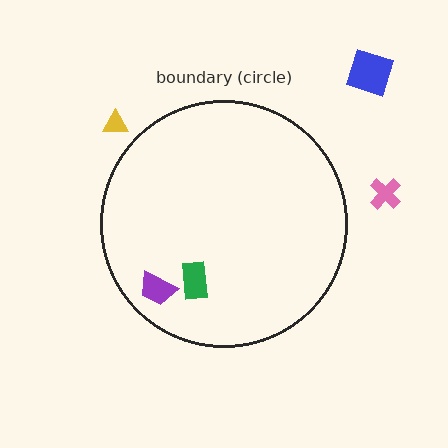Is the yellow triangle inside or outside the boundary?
Outside.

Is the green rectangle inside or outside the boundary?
Inside.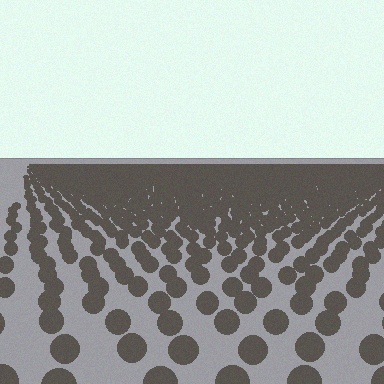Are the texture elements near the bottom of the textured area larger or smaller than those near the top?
Larger. Near the bottom, elements are closer to the viewer and appear at a bigger on-screen size.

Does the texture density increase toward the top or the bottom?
Density increases toward the top.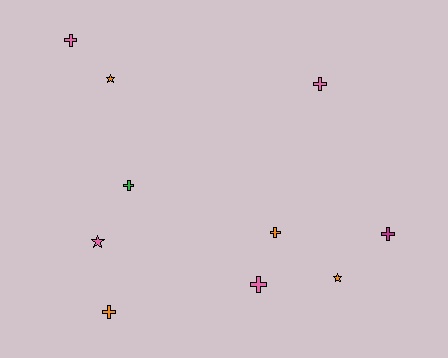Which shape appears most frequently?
Cross, with 7 objects.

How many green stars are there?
There are no green stars.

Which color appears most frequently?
Orange, with 4 objects.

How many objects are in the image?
There are 10 objects.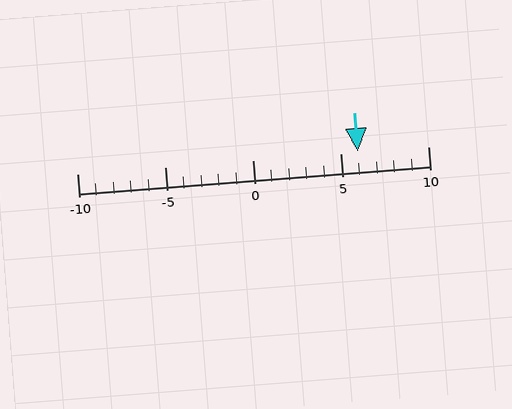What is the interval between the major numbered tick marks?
The major tick marks are spaced 5 units apart.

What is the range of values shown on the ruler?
The ruler shows values from -10 to 10.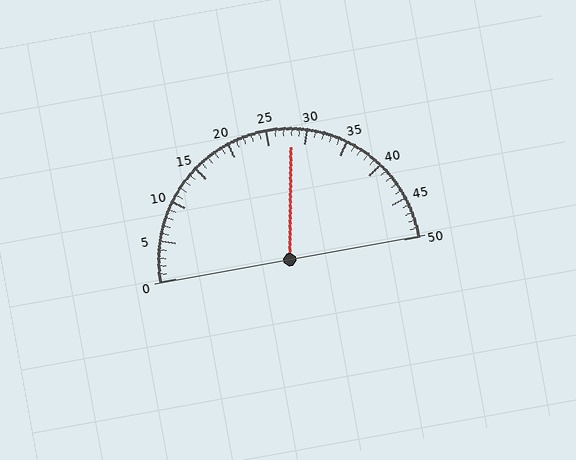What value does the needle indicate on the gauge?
The needle indicates approximately 28.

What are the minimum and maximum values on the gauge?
The gauge ranges from 0 to 50.